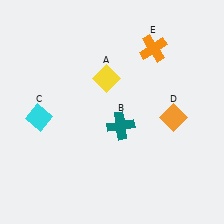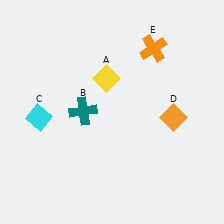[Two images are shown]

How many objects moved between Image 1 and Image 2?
1 object moved between the two images.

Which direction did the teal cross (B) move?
The teal cross (B) moved left.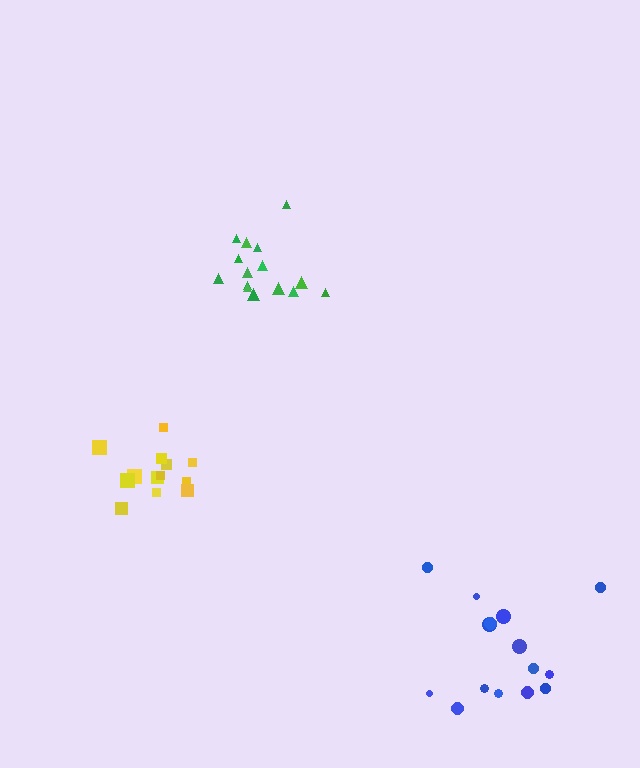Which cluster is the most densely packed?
Green.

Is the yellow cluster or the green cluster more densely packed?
Green.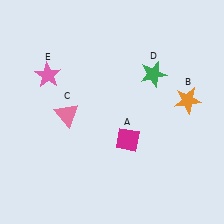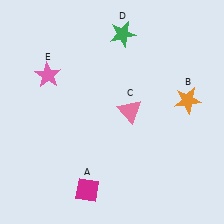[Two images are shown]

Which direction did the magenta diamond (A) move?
The magenta diamond (A) moved down.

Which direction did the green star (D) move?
The green star (D) moved up.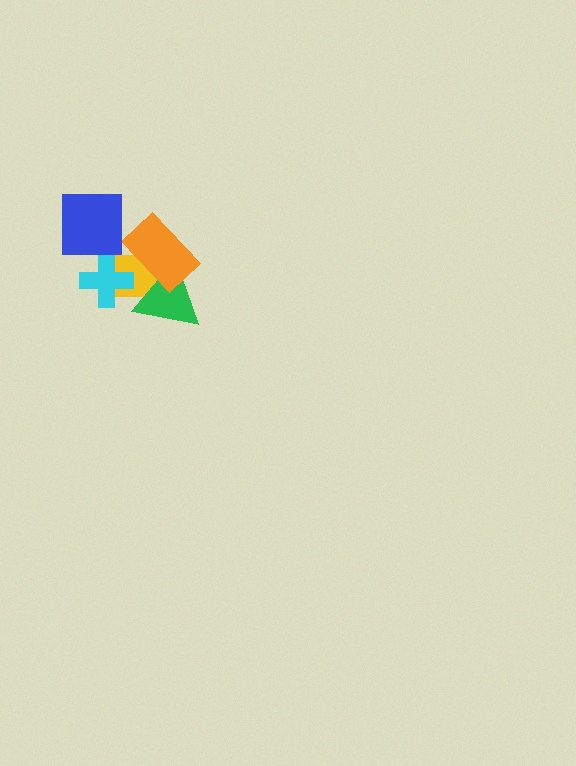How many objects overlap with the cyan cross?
1 object overlaps with the cyan cross.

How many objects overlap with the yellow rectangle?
3 objects overlap with the yellow rectangle.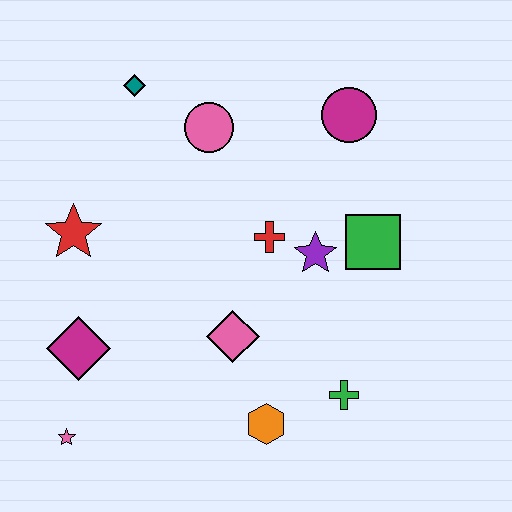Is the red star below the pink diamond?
No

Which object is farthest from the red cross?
The pink star is farthest from the red cross.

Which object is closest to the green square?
The purple star is closest to the green square.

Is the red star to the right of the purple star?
No